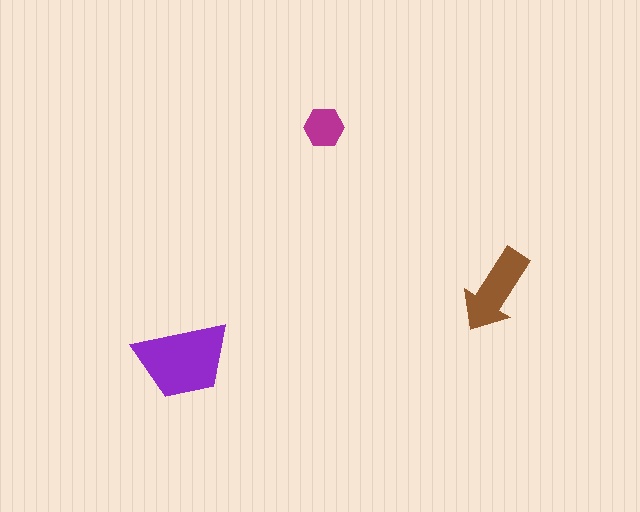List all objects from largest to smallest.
The purple trapezoid, the brown arrow, the magenta hexagon.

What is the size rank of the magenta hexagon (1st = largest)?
3rd.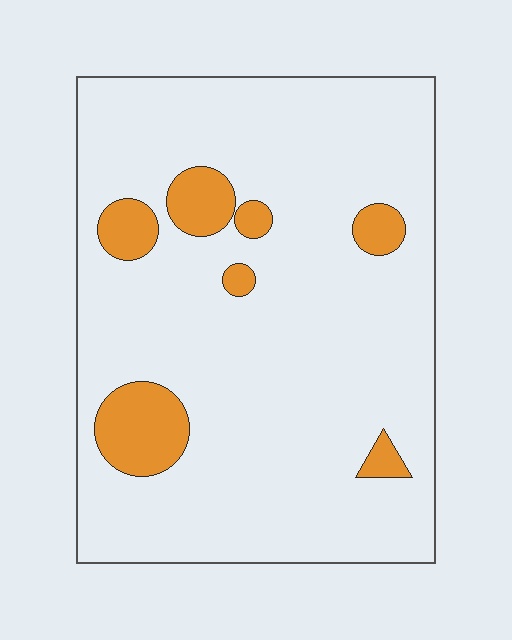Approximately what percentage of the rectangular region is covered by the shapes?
Approximately 10%.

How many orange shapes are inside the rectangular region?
7.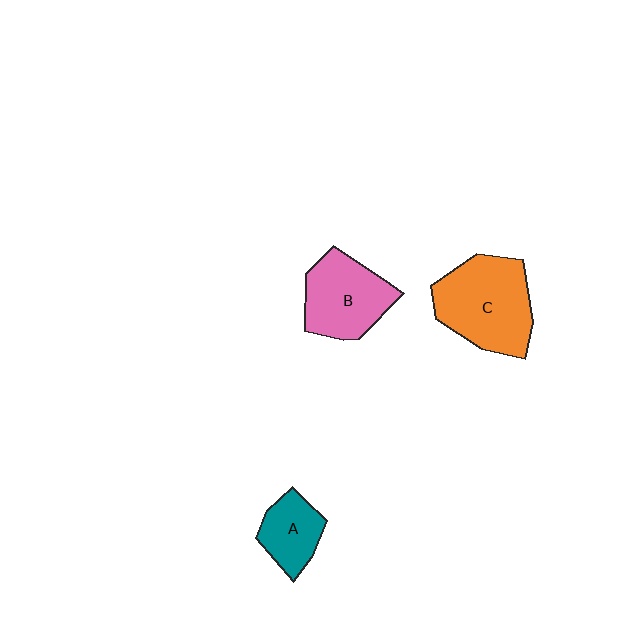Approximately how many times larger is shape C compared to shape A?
Approximately 2.0 times.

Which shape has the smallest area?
Shape A (teal).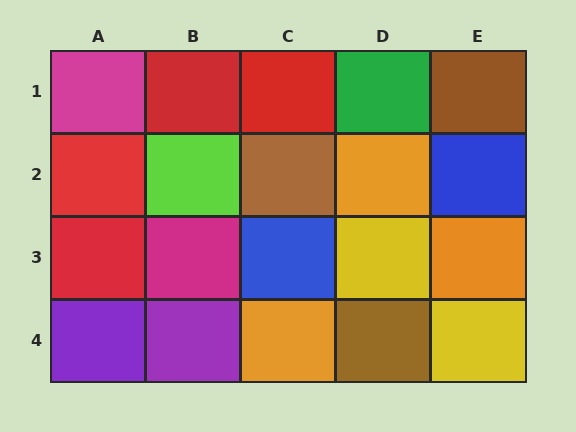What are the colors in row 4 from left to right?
Purple, purple, orange, brown, yellow.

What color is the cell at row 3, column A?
Red.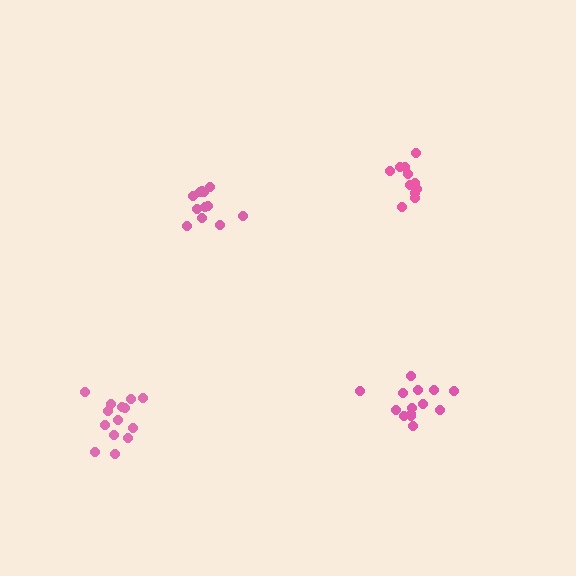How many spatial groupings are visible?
There are 4 spatial groupings.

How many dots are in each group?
Group 1: 11 dots, Group 2: 14 dots, Group 3: 12 dots, Group 4: 14 dots (51 total).